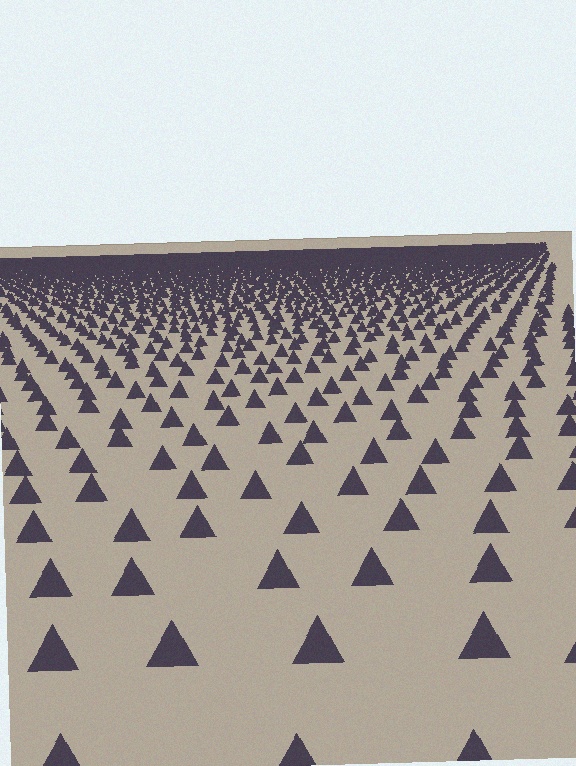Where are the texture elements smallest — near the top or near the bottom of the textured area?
Near the top.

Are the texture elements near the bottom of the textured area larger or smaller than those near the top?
Larger. Near the bottom, elements are closer to the viewer and appear at a bigger on-screen size.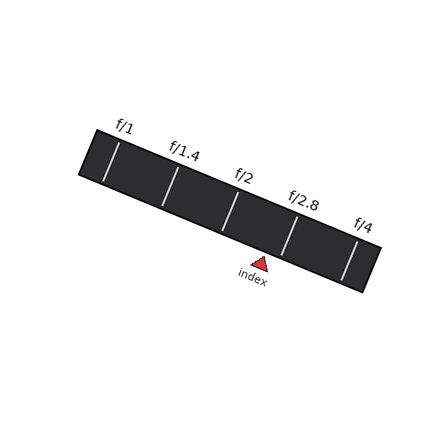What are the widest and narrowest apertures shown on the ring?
The widest aperture shown is f/1 and the narrowest is f/4.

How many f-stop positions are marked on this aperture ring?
There are 5 f-stop positions marked.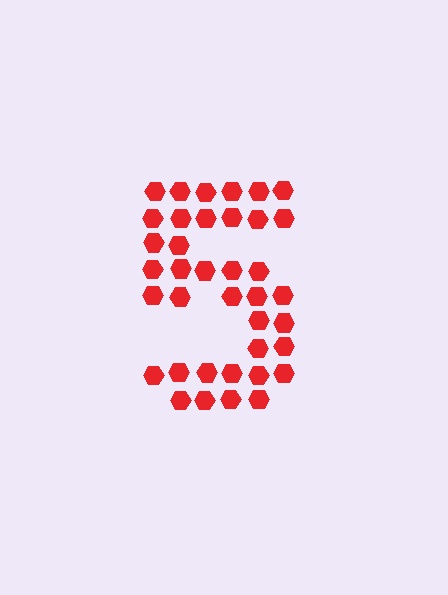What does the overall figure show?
The overall figure shows the digit 5.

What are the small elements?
The small elements are hexagons.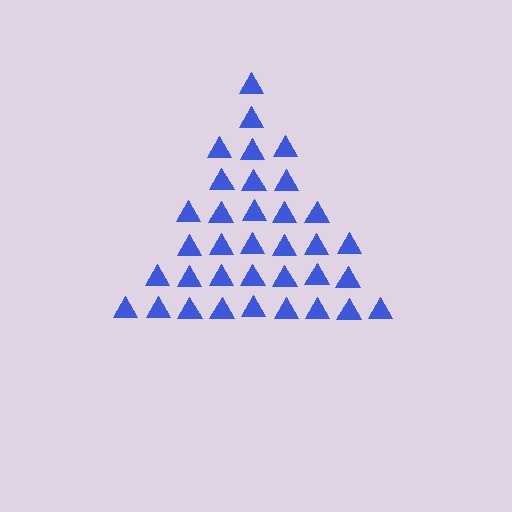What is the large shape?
The large shape is a triangle.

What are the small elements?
The small elements are triangles.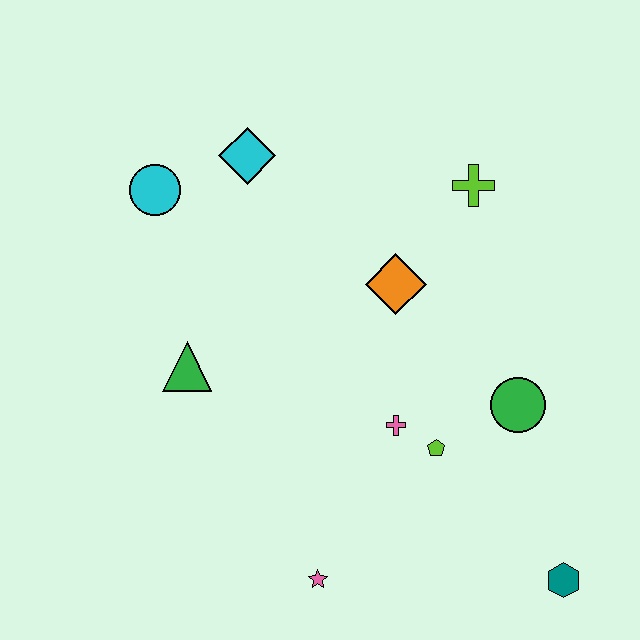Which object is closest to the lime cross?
The orange diamond is closest to the lime cross.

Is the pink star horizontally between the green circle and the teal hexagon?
No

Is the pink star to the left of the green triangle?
No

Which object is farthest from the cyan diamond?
The teal hexagon is farthest from the cyan diamond.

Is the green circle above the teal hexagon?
Yes